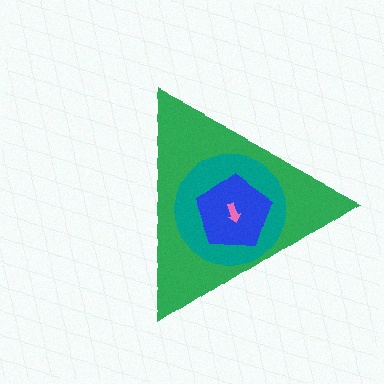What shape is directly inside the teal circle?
The blue pentagon.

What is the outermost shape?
The green triangle.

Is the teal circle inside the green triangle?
Yes.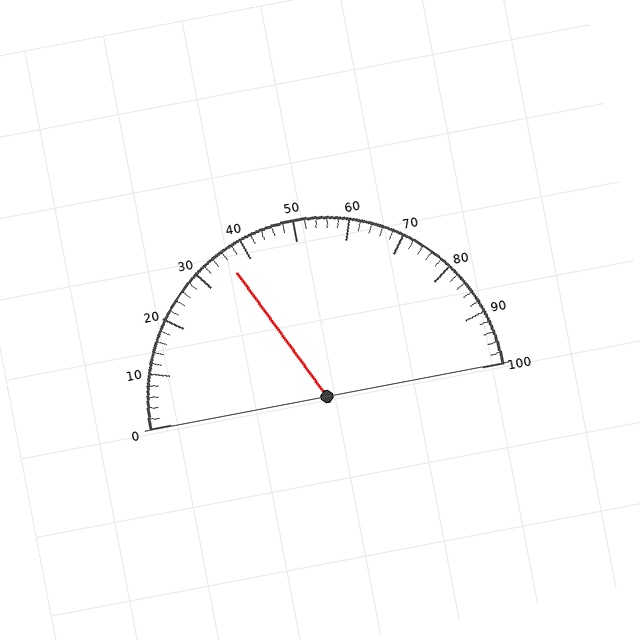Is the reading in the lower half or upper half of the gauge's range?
The reading is in the lower half of the range (0 to 100).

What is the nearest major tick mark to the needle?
The nearest major tick mark is 40.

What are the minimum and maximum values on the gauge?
The gauge ranges from 0 to 100.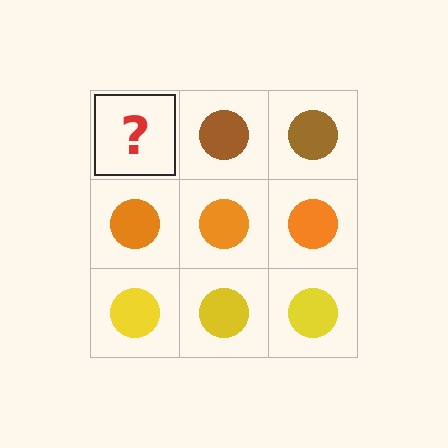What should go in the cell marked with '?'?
The missing cell should contain a brown circle.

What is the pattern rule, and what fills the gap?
The rule is that each row has a consistent color. The gap should be filled with a brown circle.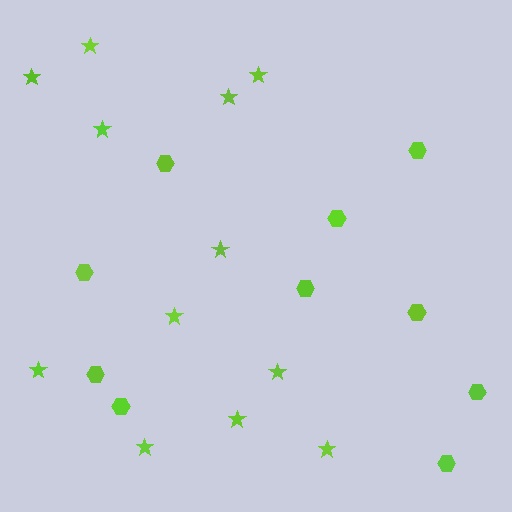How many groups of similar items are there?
There are 2 groups: one group of stars (12) and one group of hexagons (10).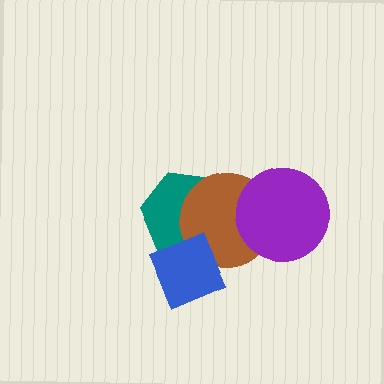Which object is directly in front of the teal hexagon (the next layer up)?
The brown circle is directly in front of the teal hexagon.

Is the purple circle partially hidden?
No, no other shape covers it.